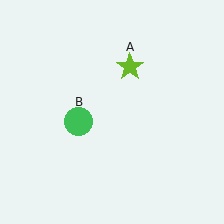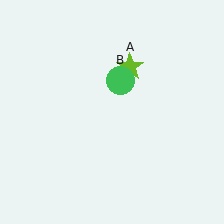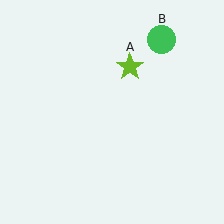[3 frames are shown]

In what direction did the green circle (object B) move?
The green circle (object B) moved up and to the right.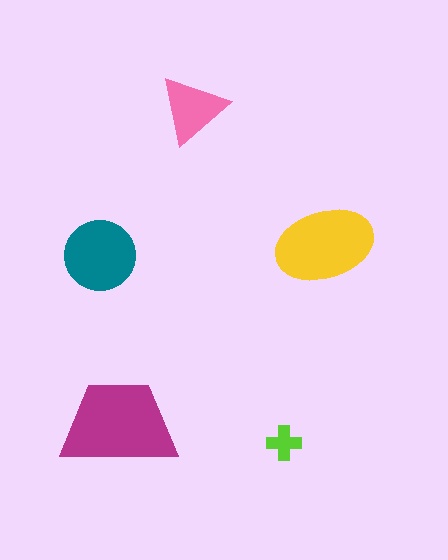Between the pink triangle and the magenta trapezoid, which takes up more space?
The magenta trapezoid.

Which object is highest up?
The pink triangle is topmost.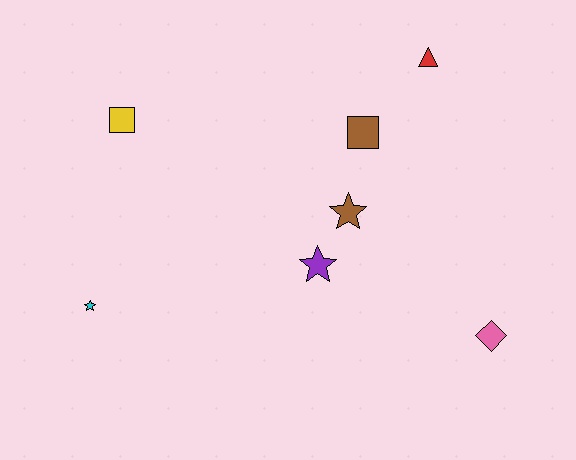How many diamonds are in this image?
There is 1 diamond.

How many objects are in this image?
There are 7 objects.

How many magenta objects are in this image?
There are no magenta objects.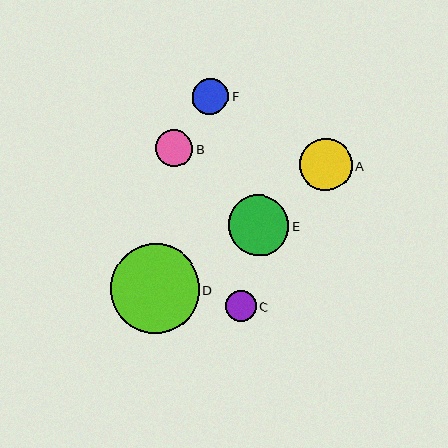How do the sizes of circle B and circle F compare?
Circle B and circle F are approximately the same size.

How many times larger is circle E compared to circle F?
Circle E is approximately 1.7 times the size of circle F.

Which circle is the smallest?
Circle C is the smallest with a size of approximately 30 pixels.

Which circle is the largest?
Circle D is the largest with a size of approximately 89 pixels.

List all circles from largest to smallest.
From largest to smallest: D, E, A, B, F, C.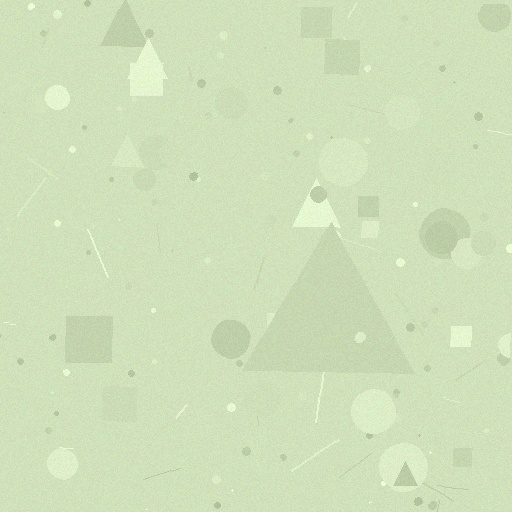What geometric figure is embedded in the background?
A triangle is embedded in the background.